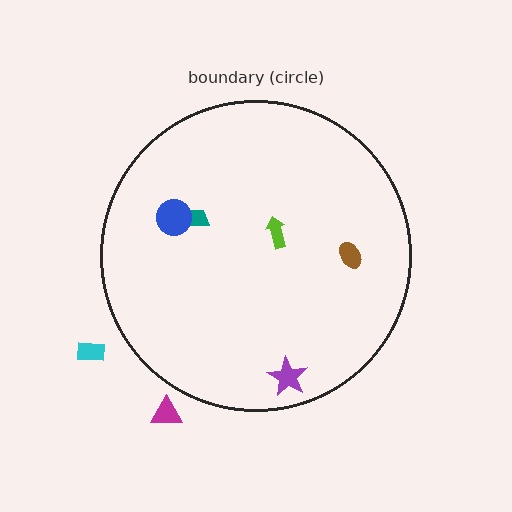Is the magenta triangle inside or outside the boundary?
Outside.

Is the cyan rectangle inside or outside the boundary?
Outside.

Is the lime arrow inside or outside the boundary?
Inside.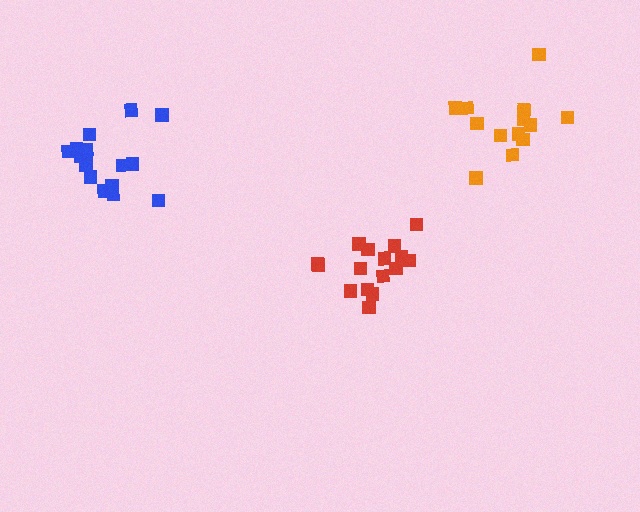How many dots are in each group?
Group 1: 16 dots, Group 2: 16 dots, Group 3: 14 dots (46 total).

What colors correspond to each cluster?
The clusters are colored: blue, red, orange.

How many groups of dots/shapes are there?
There are 3 groups.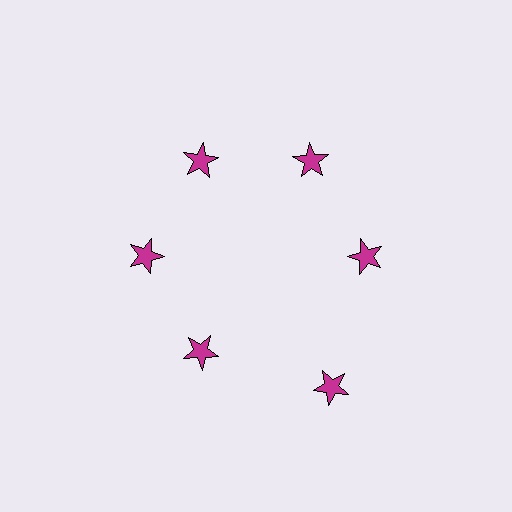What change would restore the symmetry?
The symmetry would be restored by moving it inward, back onto the ring so that all 6 stars sit at equal angles and equal distance from the center.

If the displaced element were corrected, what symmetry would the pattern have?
It would have 6-fold rotational symmetry — the pattern would map onto itself every 60 degrees.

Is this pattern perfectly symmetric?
No. The 6 magenta stars are arranged in a ring, but one element near the 5 o'clock position is pushed outward from the center, breaking the 6-fold rotational symmetry.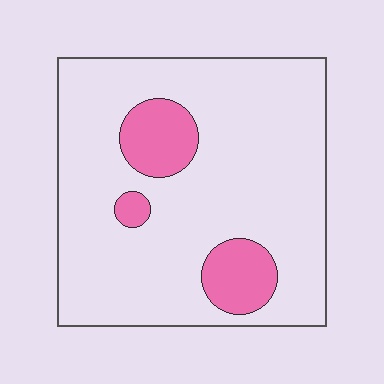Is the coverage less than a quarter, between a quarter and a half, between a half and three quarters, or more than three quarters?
Less than a quarter.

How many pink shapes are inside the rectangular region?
3.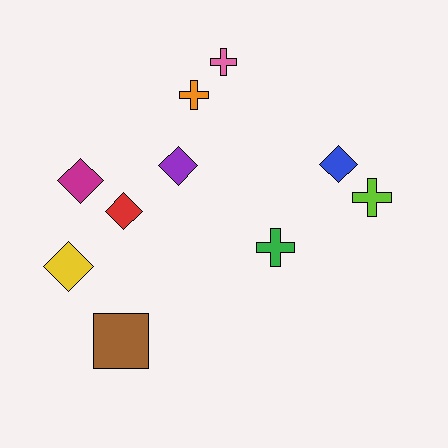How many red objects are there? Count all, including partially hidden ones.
There is 1 red object.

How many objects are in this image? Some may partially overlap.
There are 10 objects.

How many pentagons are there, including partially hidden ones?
There are no pentagons.